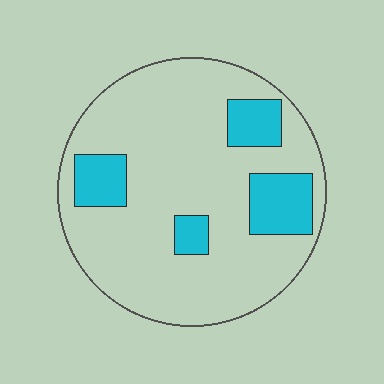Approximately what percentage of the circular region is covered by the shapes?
Approximately 20%.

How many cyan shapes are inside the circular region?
4.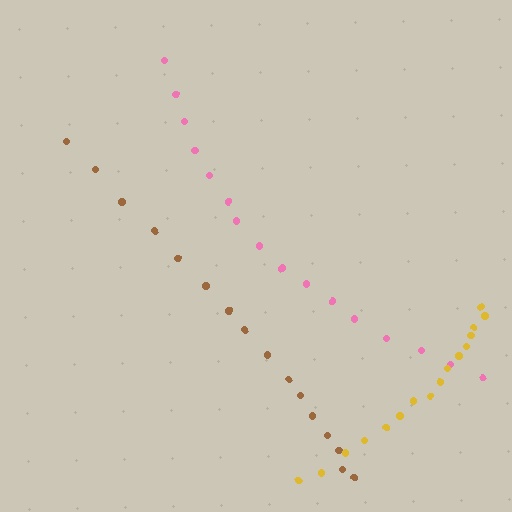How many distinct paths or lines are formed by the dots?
There are 3 distinct paths.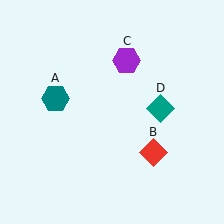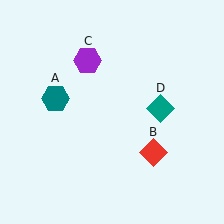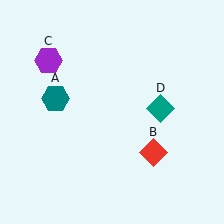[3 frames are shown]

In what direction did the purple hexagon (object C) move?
The purple hexagon (object C) moved left.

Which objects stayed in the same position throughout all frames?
Teal hexagon (object A) and red diamond (object B) and teal diamond (object D) remained stationary.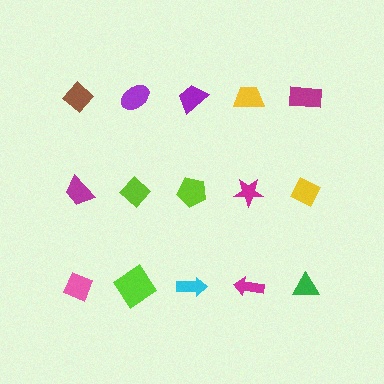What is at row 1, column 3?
A purple trapezoid.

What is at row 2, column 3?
A lime pentagon.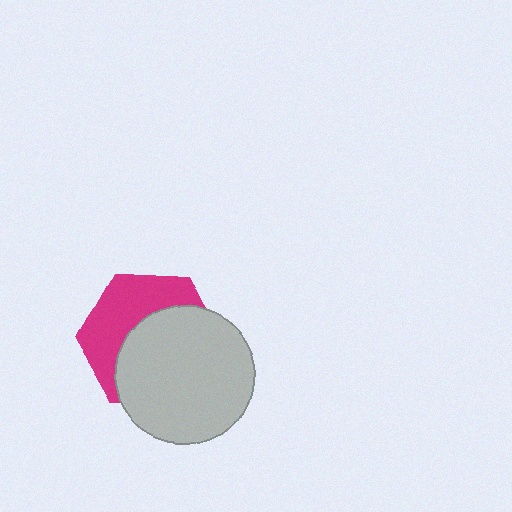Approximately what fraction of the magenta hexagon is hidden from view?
Roughly 57% of the magenta hexagon is hidden behind the light gray circle.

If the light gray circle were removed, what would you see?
You would see the complete magenta hexagon.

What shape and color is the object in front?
The object in front is a light gray circle.